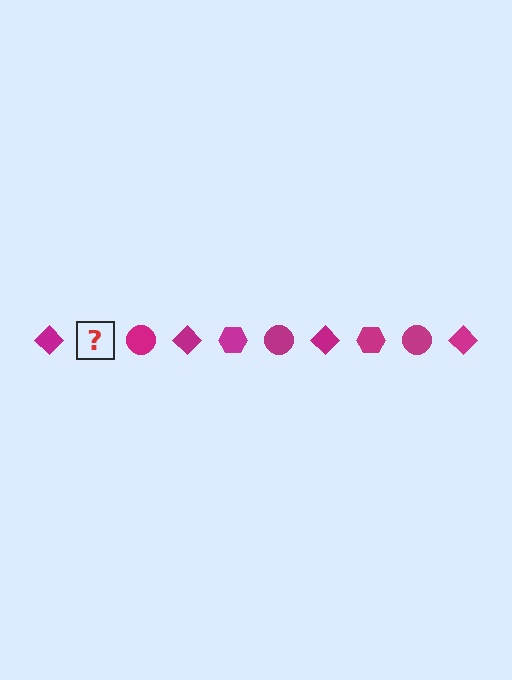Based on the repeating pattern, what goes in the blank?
The blank should be a magenta hexagon.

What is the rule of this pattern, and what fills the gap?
The rule is that the pattern cycles through diamond, hexagon, circle shapes in magenta. The gap should be filled with a magenta hexagon.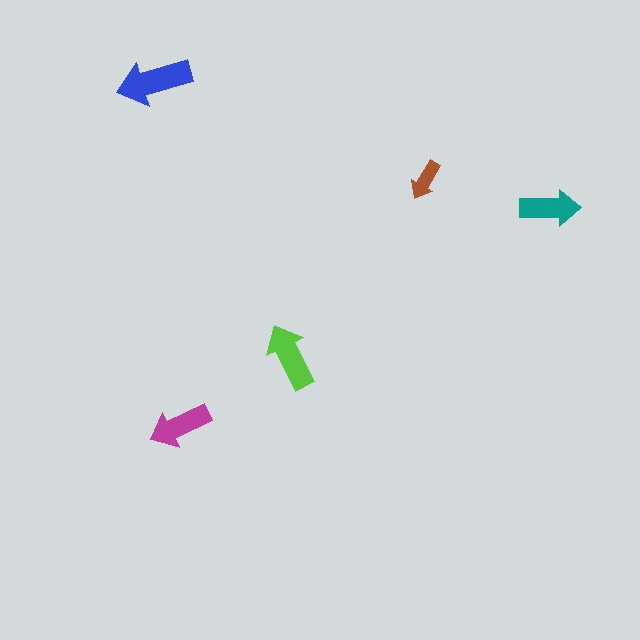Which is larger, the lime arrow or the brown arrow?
The lime one.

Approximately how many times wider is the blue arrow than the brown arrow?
About 2 times wider.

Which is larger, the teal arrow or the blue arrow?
The blue one.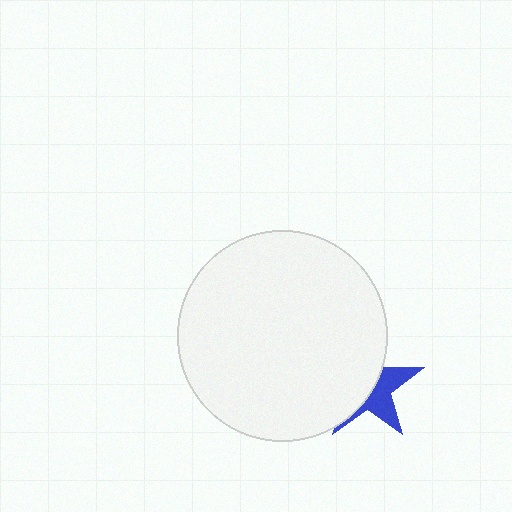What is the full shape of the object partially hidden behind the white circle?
The partially hidden object is a blue star.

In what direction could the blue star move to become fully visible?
The blue star could move right. That would shift it out from behind the white circle entirely.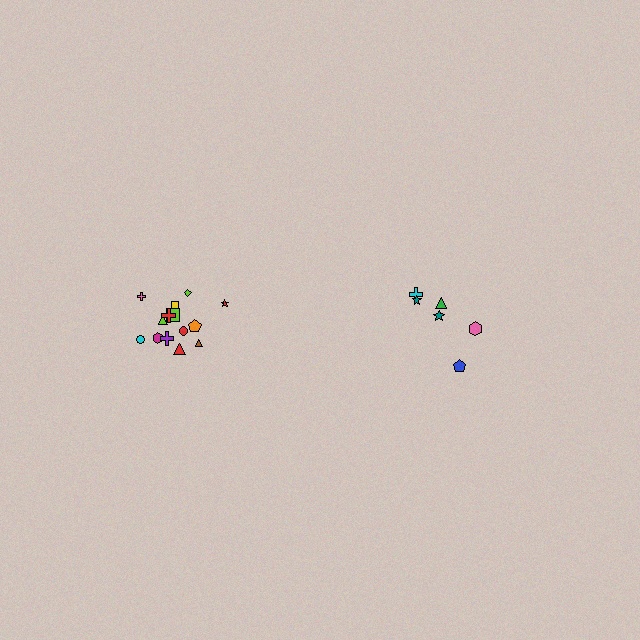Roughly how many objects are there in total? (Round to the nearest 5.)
Roughly 20 objects in total.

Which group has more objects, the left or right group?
The left group.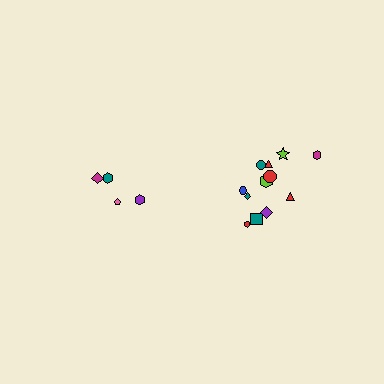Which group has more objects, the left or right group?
The right group.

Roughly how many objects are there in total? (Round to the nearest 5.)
Roughly 15 objects in total.